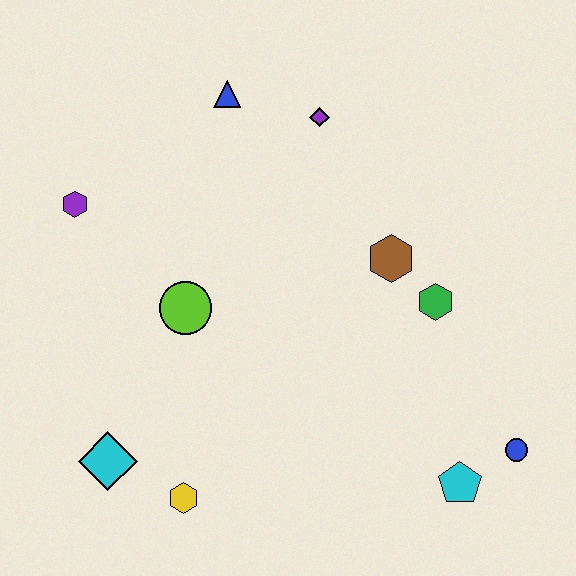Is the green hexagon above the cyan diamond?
Yes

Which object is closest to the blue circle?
The cyan pentagon is closest to the blue circle.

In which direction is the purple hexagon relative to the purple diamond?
The purple hexagon is to the left of the purple diamond.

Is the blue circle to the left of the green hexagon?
No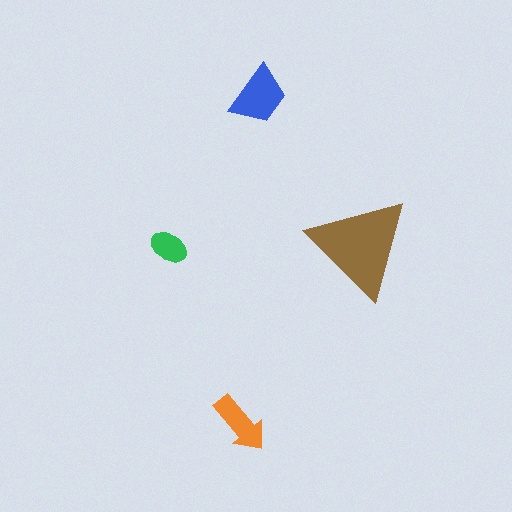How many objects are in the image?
There are 4 objects in the image.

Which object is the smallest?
The green ellipse.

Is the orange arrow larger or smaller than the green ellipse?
Larger.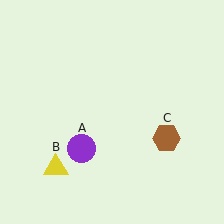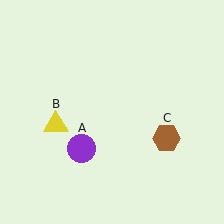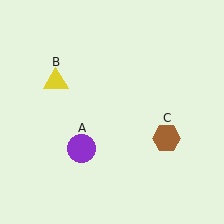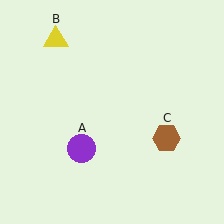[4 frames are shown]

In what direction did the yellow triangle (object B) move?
The yellow triangle (object B) moved up.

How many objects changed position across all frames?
1 object changed position: yellow triangle (object B).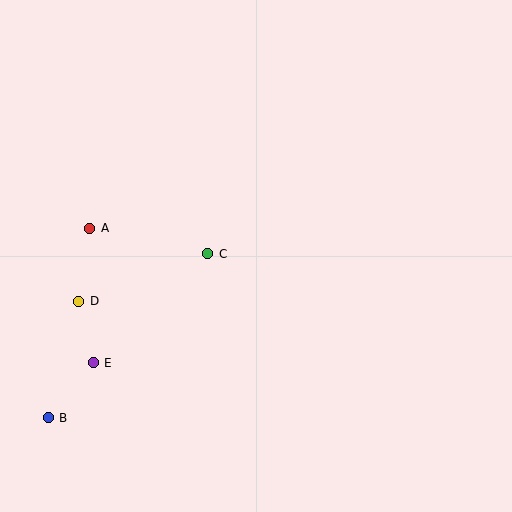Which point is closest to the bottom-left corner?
Point B is closest to the bottom-left corner.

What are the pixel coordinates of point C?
Point C is at (208, 254).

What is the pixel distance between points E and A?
The distance between E and A is 135 pixels.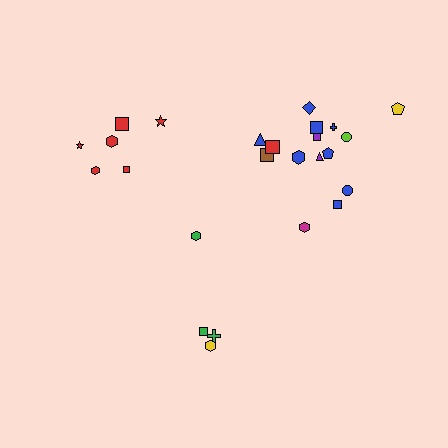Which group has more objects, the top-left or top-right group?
The top-right group.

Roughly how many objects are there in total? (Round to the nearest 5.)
Roughly 25 objects in total.